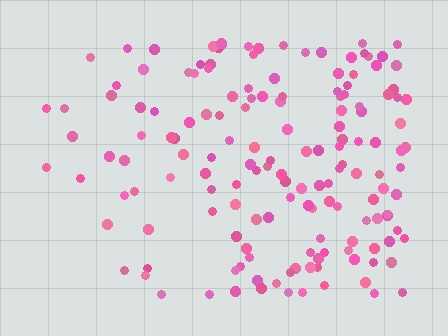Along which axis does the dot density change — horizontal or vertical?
Horizontal.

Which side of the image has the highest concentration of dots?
The right.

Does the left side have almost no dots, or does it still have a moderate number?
Still a moderate number, just noticeably fewer than the right.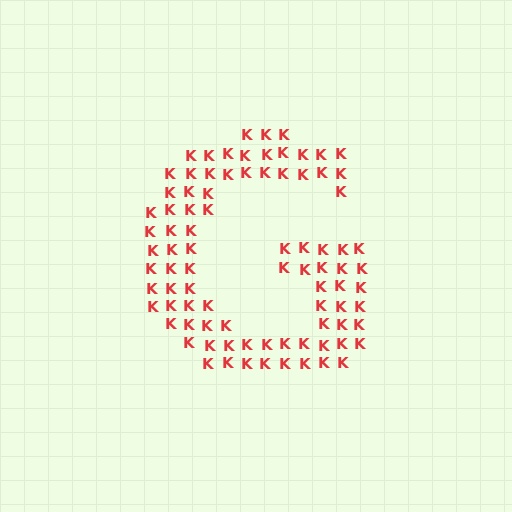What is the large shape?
The large shape is the letter G.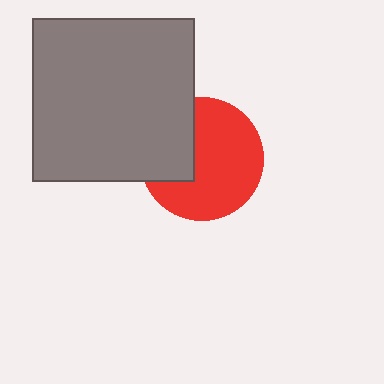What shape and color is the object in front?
The object in front is a gray square.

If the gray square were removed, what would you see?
You would see the complete red circle.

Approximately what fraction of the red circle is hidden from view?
Roughly 32% of the red circle is hidden behind the gray square.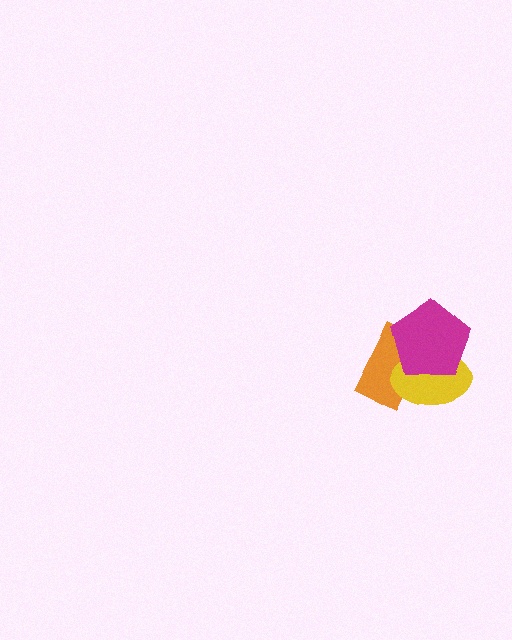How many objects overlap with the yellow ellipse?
2 objects overlap with the yellow ellipse.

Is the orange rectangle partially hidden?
Yes, it is partially covered by another shape.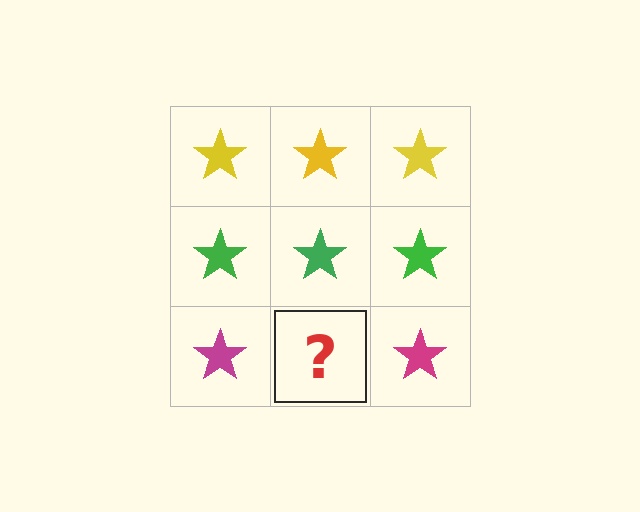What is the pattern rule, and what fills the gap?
The rule is that each row has a consistent color. The gap should be filled with a magenta star.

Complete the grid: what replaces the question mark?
The question mark should be replaced with a magenta star.